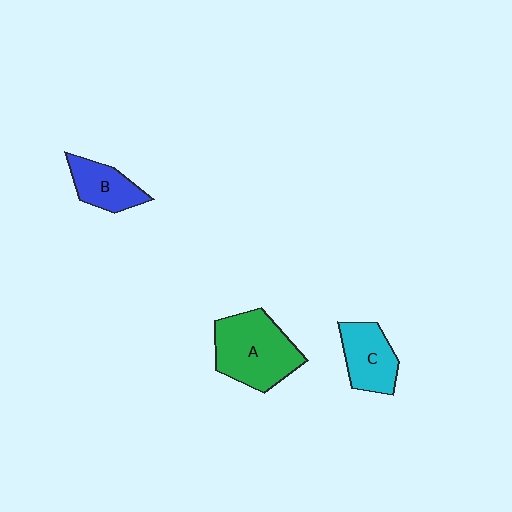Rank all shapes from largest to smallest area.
From largest to smallest: A (green), C (cyan), B (blue).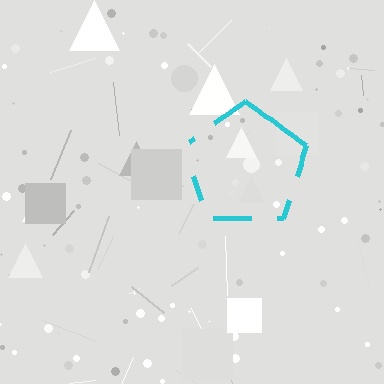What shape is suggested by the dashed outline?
The dashed outline suggests a pentagon.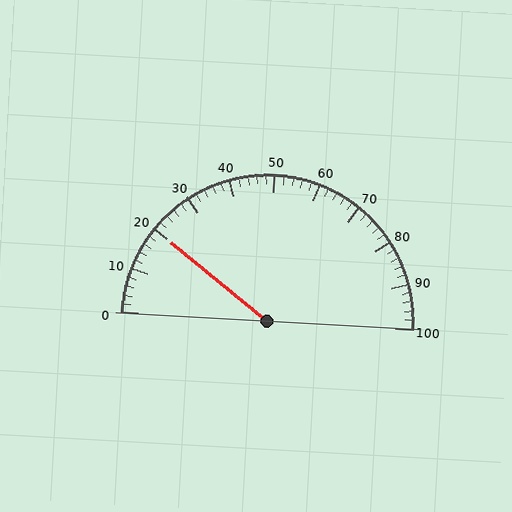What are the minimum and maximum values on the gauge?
The gauge ranges from 0 to 100.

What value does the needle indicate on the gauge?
The needle indicates approximately 20.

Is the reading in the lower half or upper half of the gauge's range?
The reading is in the lower half of the range (0 to 100).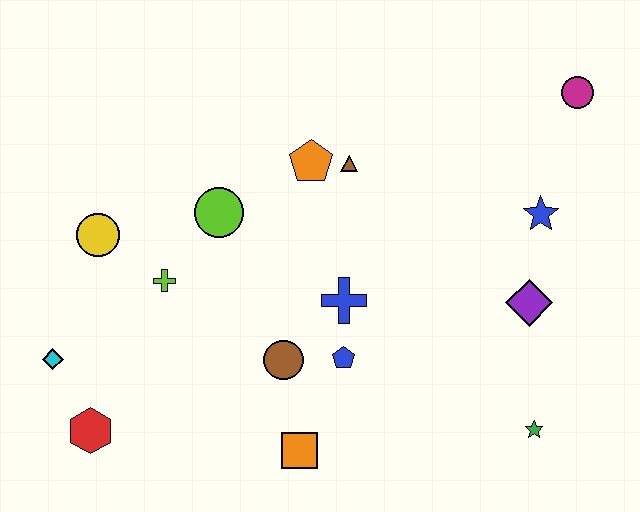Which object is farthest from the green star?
The cyan diamond is farthest from the green star.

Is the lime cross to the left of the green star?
Yes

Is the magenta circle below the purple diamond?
No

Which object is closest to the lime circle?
The lime cross is closest to the lime circle.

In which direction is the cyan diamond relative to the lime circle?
The cyan diamond is to the left of the lime circle.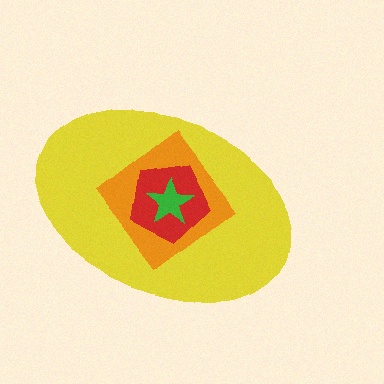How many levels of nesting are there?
4.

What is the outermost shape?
The yellow ellipse.